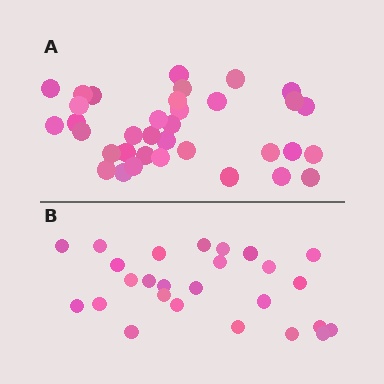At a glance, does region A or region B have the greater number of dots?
Region A (the top region) has more dots.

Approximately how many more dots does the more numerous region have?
Region A has roughly 8 or so more dots than region B.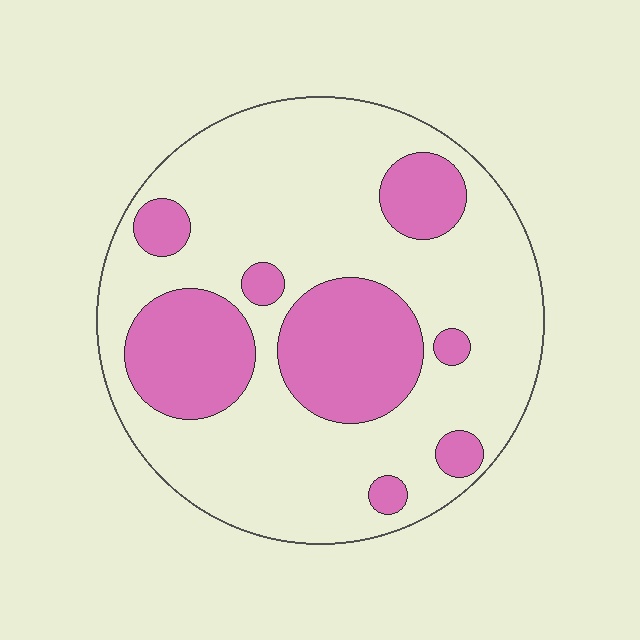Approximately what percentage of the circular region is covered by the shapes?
Approximately 30%.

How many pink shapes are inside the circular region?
8.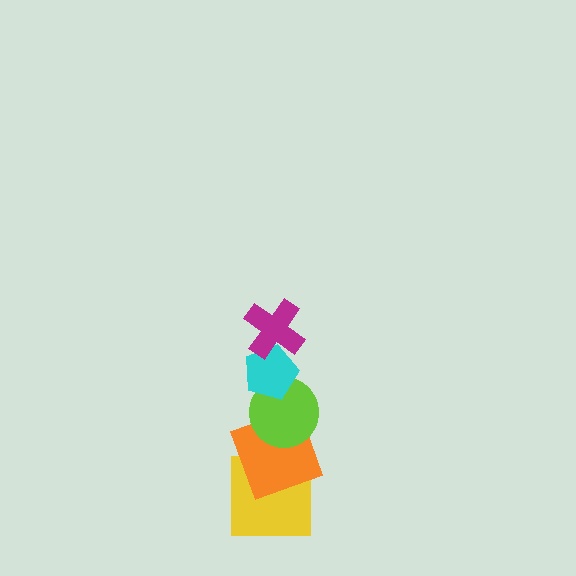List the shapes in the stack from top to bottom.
From top to bottom: the magenta cross, the cyan pentagon, the lime circle, the orange square, the yellow square.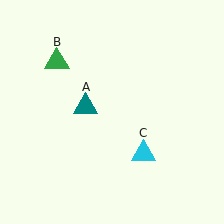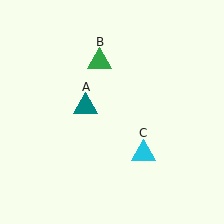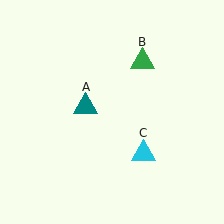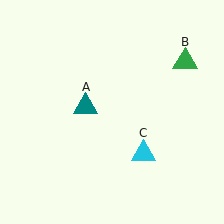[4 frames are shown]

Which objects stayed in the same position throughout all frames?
Teal triangle (object A) and cyan triangle (object C) remained stationary.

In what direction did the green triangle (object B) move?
The green triangle (object B) moved right.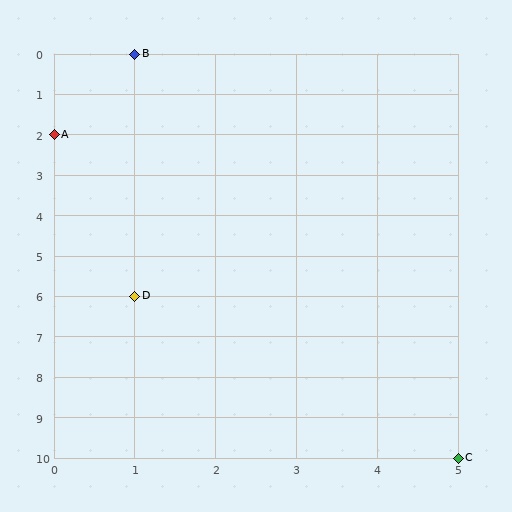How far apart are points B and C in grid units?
Points B and C are 4 columns and 10 rows apart (about 10.8 grid units diagonally).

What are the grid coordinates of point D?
Point D is at grid coordinates (1, 6).